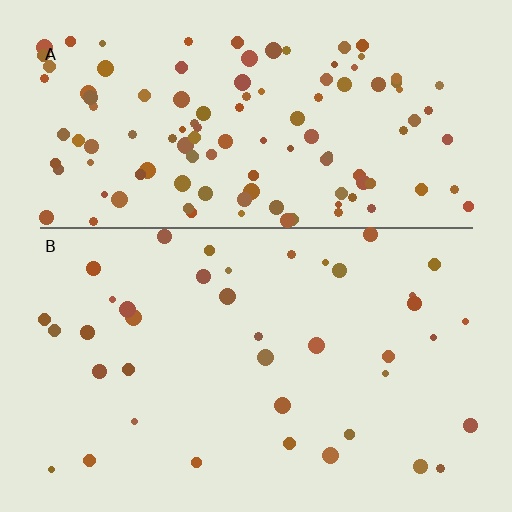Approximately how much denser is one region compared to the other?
Approximately 3.0× — region A over region B.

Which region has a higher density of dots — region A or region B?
A (the top).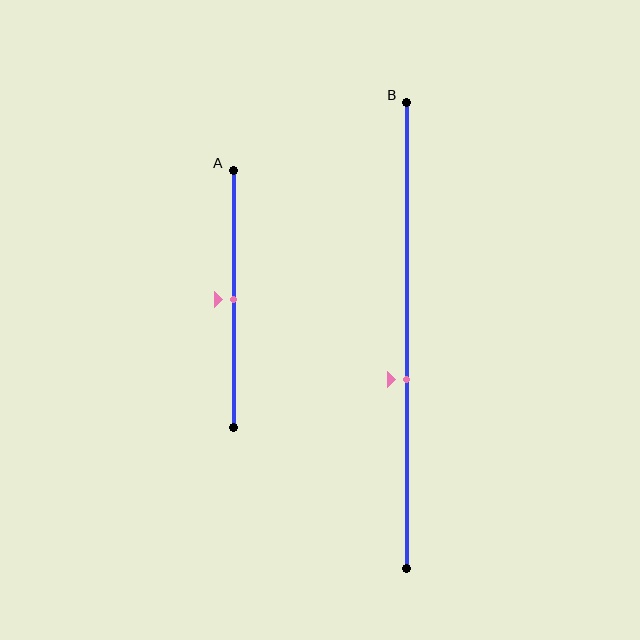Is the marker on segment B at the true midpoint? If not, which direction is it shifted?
No, the marker on segment B is shifted downward by about 9% of the segment length.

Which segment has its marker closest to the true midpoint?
Segment A has its marker closest to the true midpoint.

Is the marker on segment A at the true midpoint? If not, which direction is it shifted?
Yes, the marker on segment A is at the true midpoint.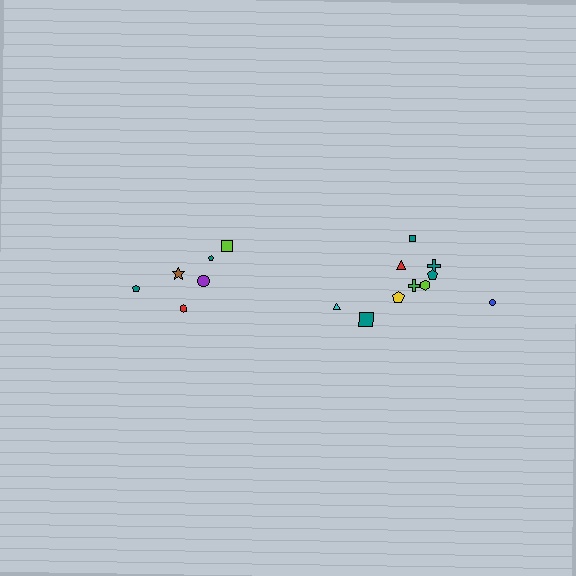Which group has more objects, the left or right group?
The right group.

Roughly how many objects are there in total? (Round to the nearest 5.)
Roughly 15 objects in total.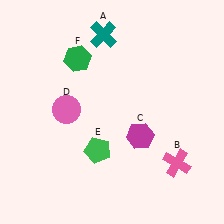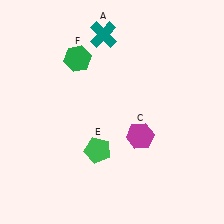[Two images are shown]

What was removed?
The pink circle (D), the pink cross (B) were removed in Image 2.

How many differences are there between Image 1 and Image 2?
There are 2 differences between the two images.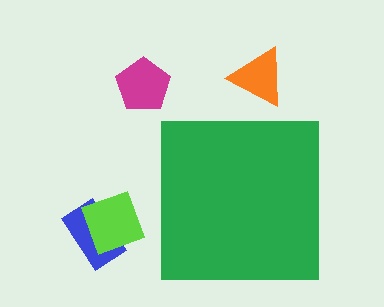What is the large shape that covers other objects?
A green square.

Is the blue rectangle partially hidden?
No, the blue rectangle is fully visible.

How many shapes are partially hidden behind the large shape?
0 shapes are partially hidden.